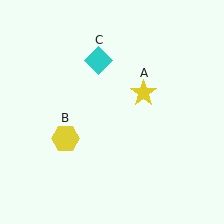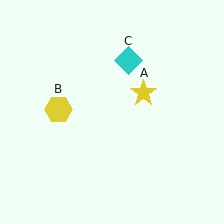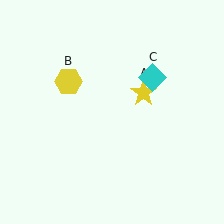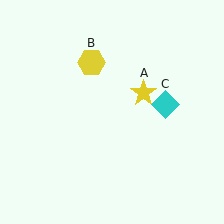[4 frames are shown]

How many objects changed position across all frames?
2 objects changed position: yellow hexagon (object B), cyan diamond (object C).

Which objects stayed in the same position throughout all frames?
Yellow star (object A) remained stationary.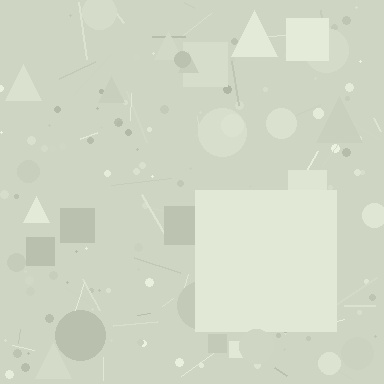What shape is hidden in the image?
A square is hidden in the image.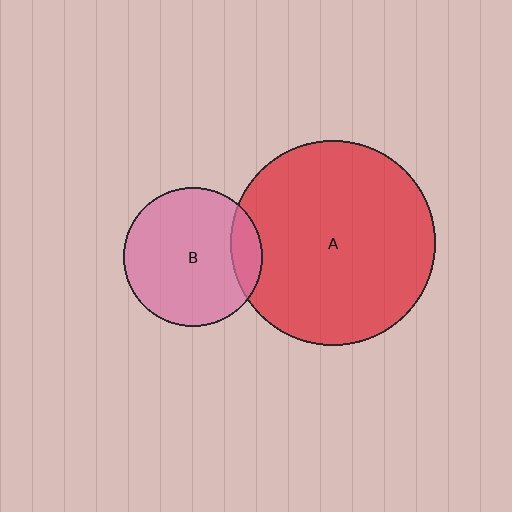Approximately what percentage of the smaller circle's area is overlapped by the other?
Approximately 15%.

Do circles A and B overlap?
Yes.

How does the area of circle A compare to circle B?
Approximately 2.2 times.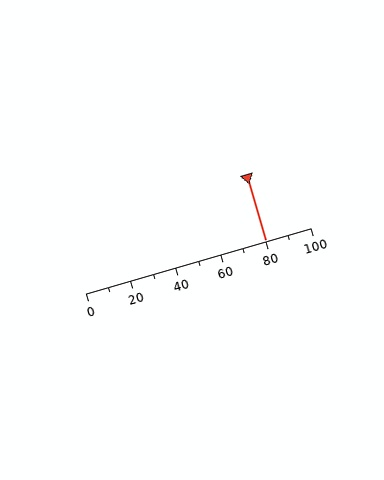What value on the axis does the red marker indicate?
The marker indicates approximately 80.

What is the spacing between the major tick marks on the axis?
The major ticks are spaced 20 apart.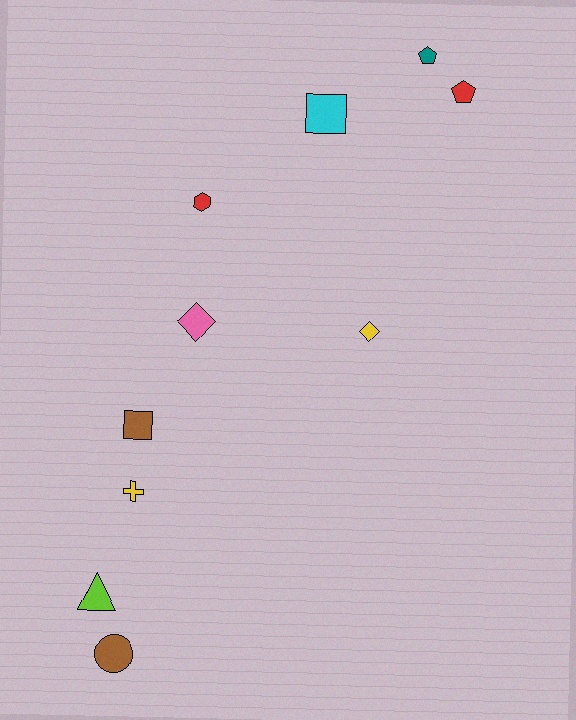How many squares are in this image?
There are 2 squares.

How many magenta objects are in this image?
There are no magenta objects.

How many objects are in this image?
There are 10 objects.